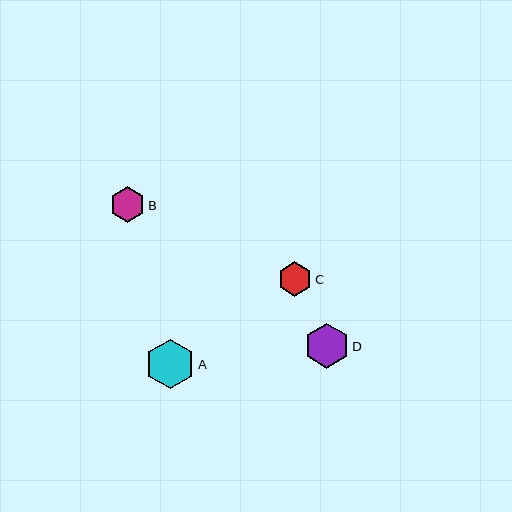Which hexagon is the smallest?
Hexagon C is the smallest with a size of approximately 34 pixels.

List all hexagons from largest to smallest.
From largest to smallest: A, D, B, C.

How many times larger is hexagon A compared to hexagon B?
Hexagon A is approximately 1.4 times the size of hexagon B.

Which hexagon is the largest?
Hexagon A is the largest with a size of approximately 49 pixels.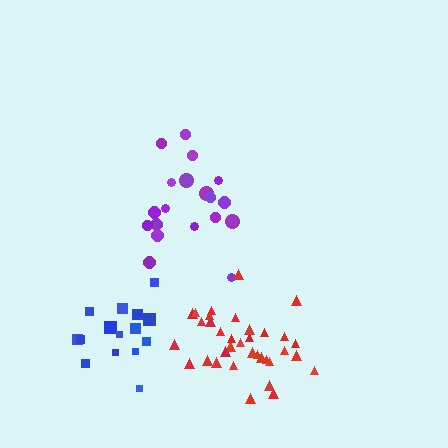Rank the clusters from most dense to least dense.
red, purple, blue.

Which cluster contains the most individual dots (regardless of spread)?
Red (35).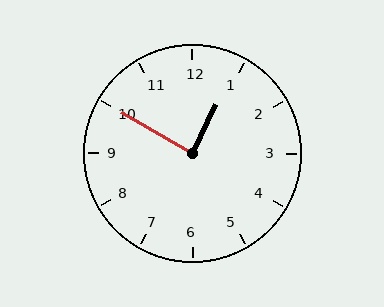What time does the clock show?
12:50.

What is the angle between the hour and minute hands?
Approximately 85 degrees.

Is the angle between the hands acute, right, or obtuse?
It is right.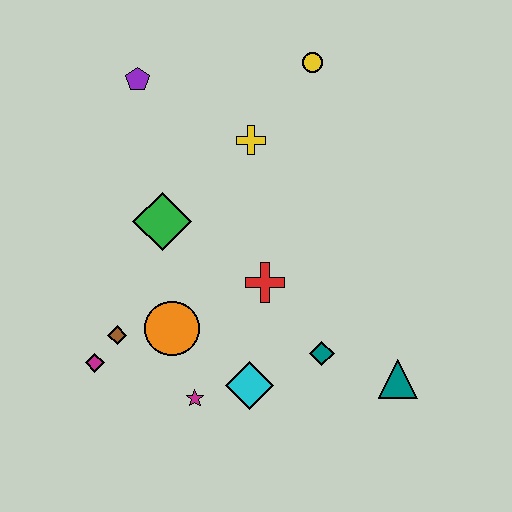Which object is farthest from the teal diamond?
The purple pentagon is farthest from the teal diamond.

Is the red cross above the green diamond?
No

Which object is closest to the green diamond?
The orange circle is closest to the green diamond.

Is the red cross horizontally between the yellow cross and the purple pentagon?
No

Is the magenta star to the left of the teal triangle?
Yes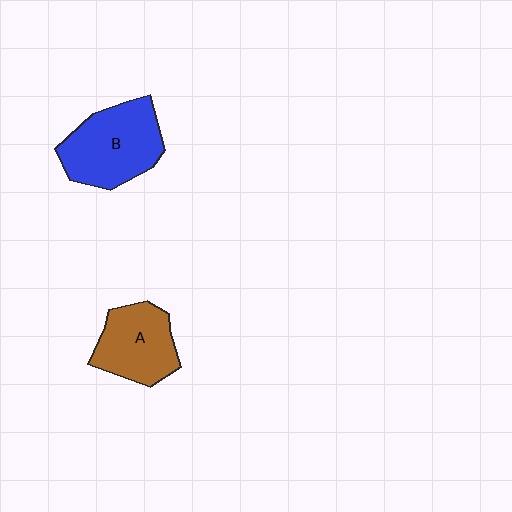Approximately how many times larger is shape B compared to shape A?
Approximately 1.3 times.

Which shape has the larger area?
Shape B (blue).